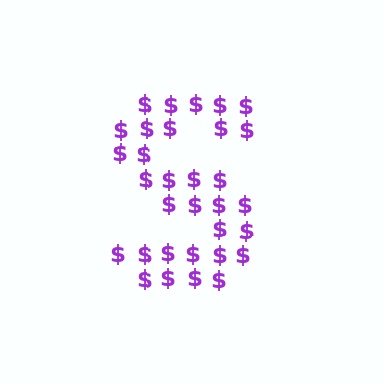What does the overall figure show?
The overall figure shows the letter S.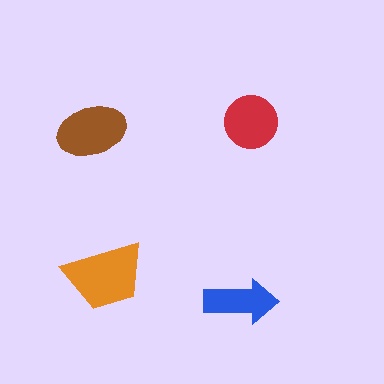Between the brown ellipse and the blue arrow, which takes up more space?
The brown ellipse.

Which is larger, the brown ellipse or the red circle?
The brown ellipse.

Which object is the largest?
The orange trapezoid.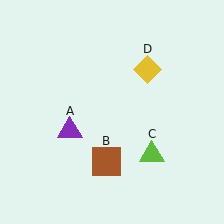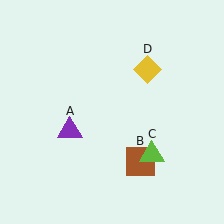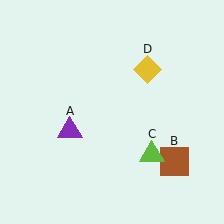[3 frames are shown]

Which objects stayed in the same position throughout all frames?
Purple triangle (object A) and lime triangle (object C) and yellow diamond (object D) remained stationary.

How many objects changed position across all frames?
1 object changed position: brown square (object B).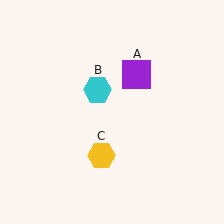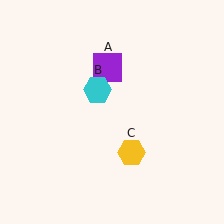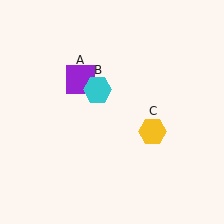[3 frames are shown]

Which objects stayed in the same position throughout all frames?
Cyan hexagon (object B) remained stationary.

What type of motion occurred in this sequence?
The purple square (object A), yellow hexagon (object C) rotated counterclockwise around the center of the scene.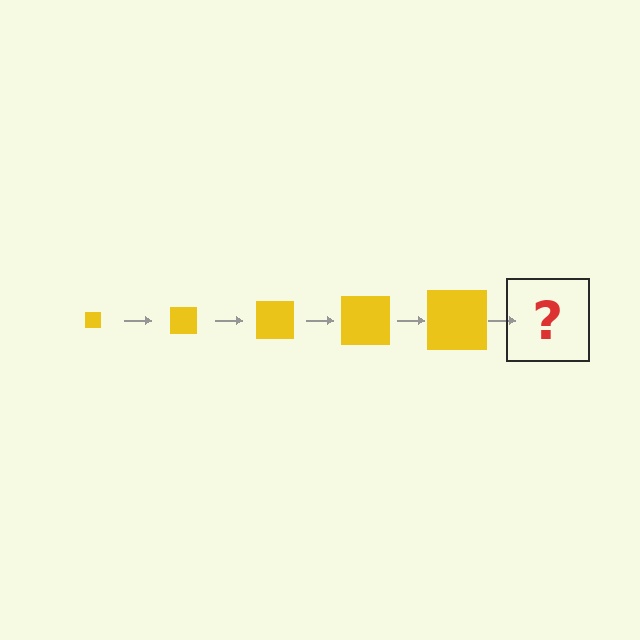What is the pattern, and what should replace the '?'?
The pattern is that the square gets progressively larger each step. The '?' should be a yellow square, larger than the previous one.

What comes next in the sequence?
The next element should be a yellow square, larger than the previous one.